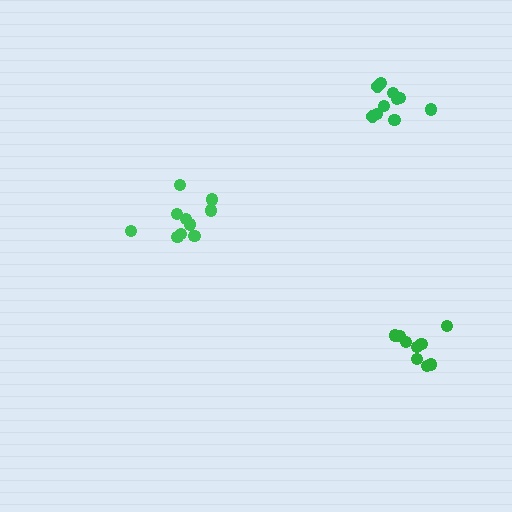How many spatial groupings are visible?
There are 3 spatial groupings.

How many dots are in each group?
Group 1: 10 dots, Group 2: 10 dots, Group 3: 9 dots (29 total).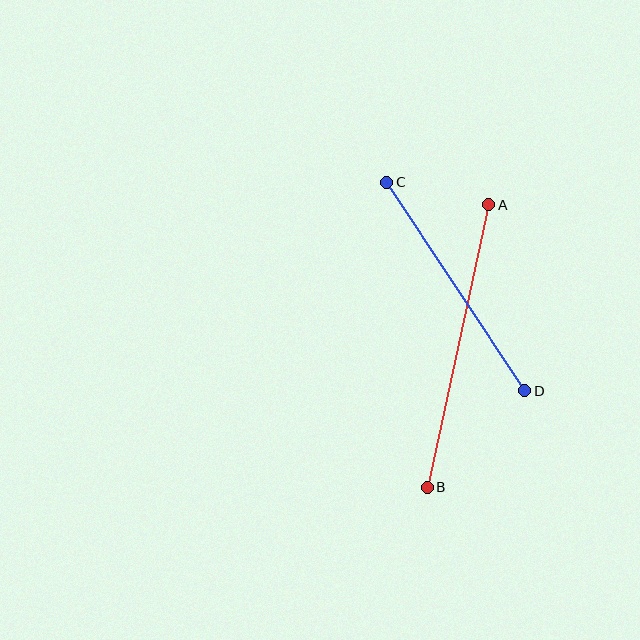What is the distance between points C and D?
The distance is approximately 250 pixels.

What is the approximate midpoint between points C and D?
The midpoint is at approximately (456, 287) pixels.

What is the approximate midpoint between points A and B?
The midpoint is at approximately (458, 346) pixels.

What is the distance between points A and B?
The distance is approximately 289 pixels.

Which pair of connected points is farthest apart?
Points A and B are farthest apart.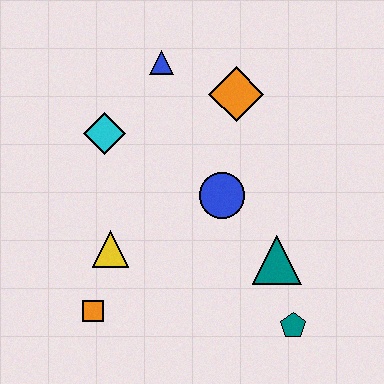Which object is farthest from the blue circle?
The orange square is farthest from the blue circle.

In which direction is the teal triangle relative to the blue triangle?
The teal triangle is below the blue triangle.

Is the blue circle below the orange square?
No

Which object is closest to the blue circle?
The teal triangle is closest to the blue circle.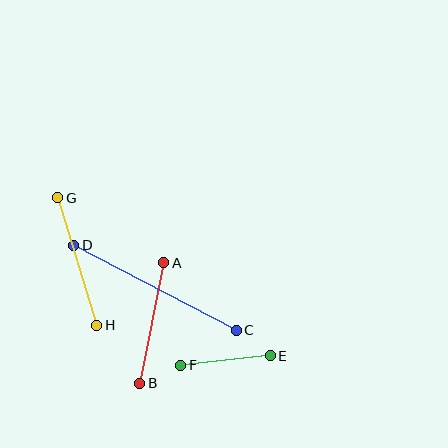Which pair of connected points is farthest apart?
Points C and D are farthest apart.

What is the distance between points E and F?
The distance is approximately 90 pixels.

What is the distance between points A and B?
The distance is approximately 123 pixels.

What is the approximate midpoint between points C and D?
The midpoint is at approximately (155, 288) pixels.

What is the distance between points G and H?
The distance is approximately 133 pixels.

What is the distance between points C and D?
The distance is approximately 183 pixels.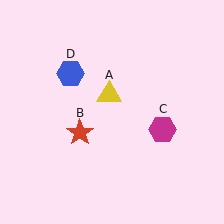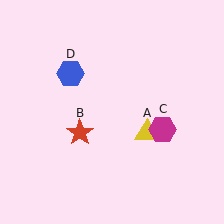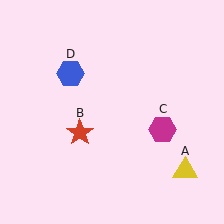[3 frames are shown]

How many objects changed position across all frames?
1 object changed position: yellow triangle (object A).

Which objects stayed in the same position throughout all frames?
Red star (object B) and magenta hexagon (object C) and blue hexagon (object D) remained stationary.